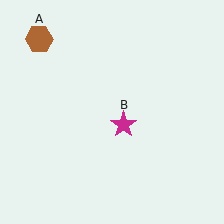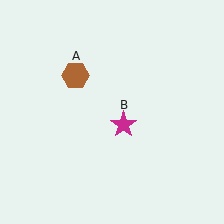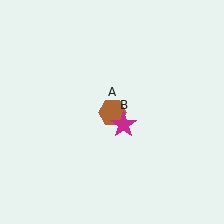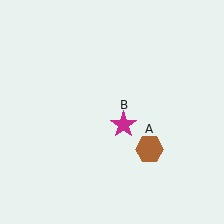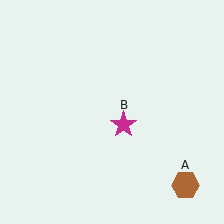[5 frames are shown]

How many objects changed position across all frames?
1 object changed position: brown hexagon (object A).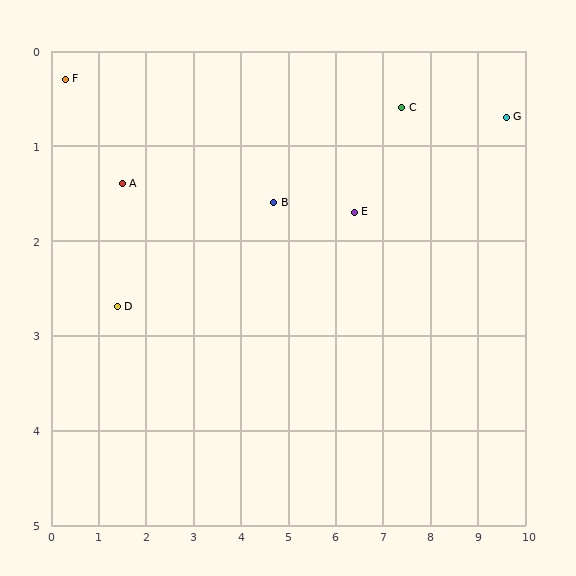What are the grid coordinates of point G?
Point G is at approximately (9.6, 0.7).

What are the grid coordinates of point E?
Point E is at approximately (6.4, 1.7).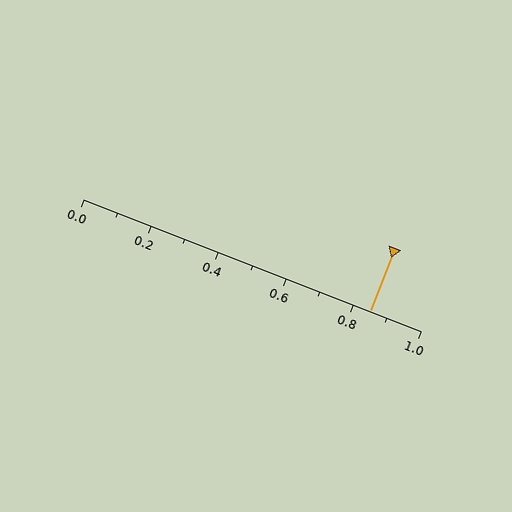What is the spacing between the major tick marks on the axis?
The major ticks are spaced 0.2 apart.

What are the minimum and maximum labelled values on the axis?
The axis runs from 0.0 to 1.0.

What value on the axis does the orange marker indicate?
The marker indicates approximately 0.85.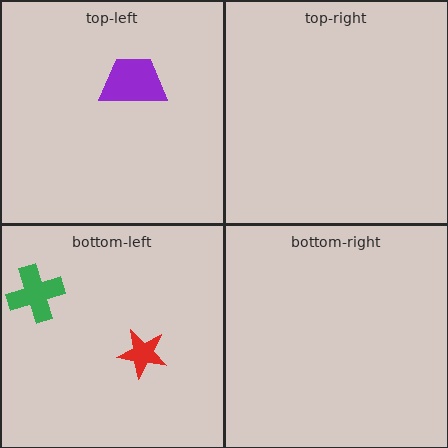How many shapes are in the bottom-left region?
2.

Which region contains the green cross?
The bottom-left region.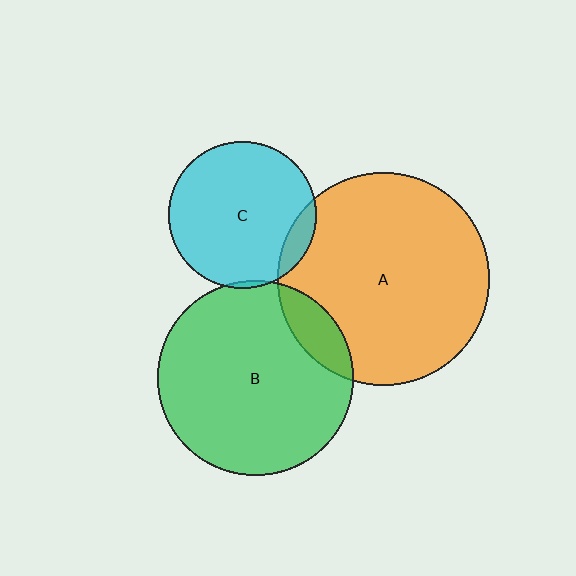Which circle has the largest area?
Circle A (orange).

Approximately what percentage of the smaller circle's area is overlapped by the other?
Approximately 10%.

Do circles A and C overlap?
Yes.